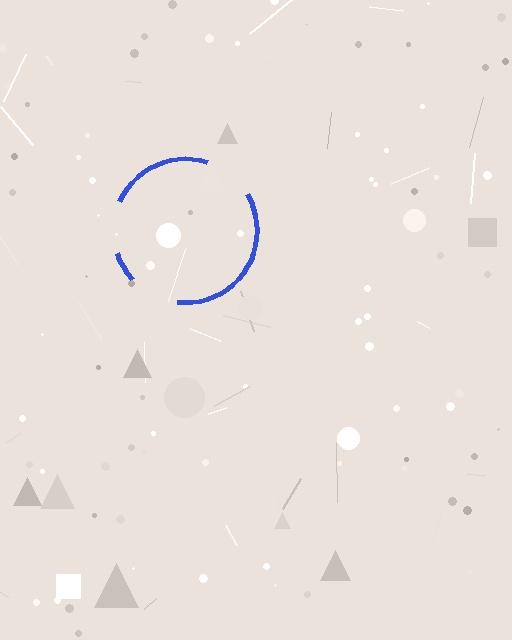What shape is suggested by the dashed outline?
The dashed outline suggests a circle.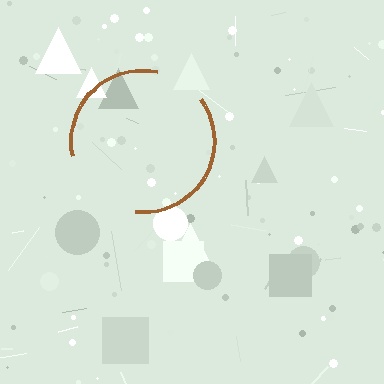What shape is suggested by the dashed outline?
The dashed outline suggests a circle.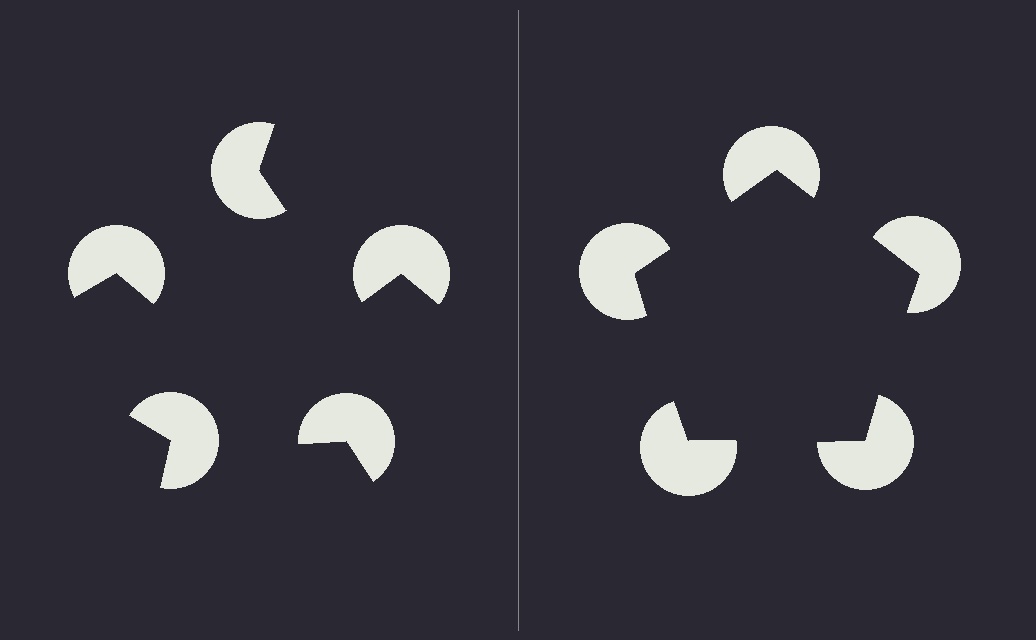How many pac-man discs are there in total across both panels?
10 — 5 on each side.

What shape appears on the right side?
An illusory pentagon.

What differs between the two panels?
The pac-man discs are positioned identically on both sides; only the wedge orientations differ. On the right they align to a pentagon; on the left they are misaligned.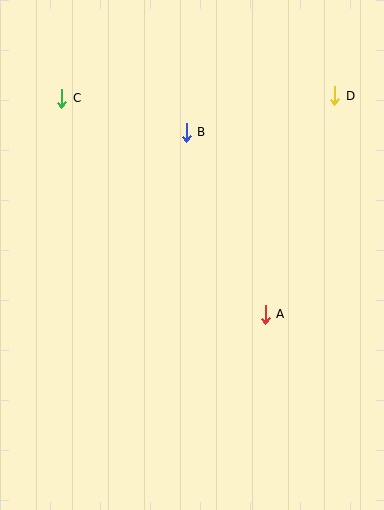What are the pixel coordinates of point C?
Point C is at (62, 98).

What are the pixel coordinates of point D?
Point D is at (335, 96).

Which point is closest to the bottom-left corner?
Point A is closest to the bottom-left corner.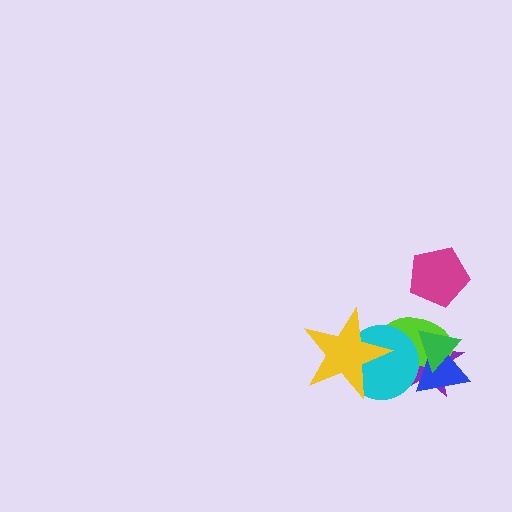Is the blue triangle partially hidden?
Yes, it is partially covered by another shape.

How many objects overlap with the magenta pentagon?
0 objects overlap with the magenta pentagon.